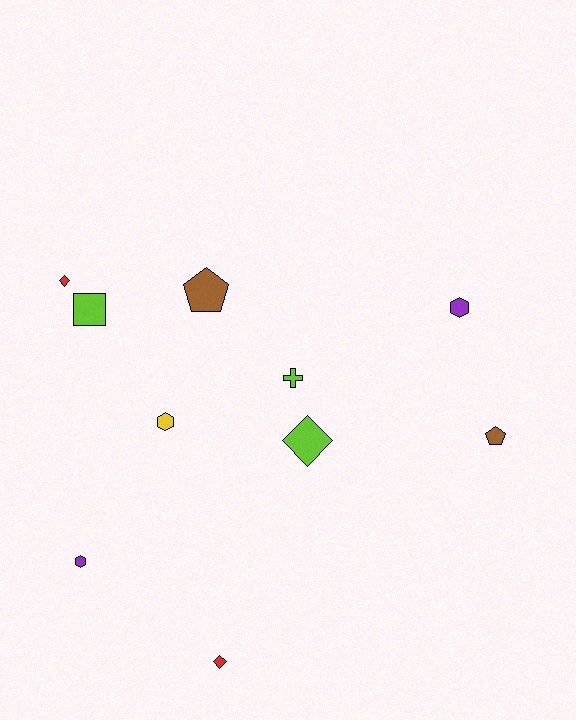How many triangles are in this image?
There are no triangles.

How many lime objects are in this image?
There are 3 lime objects.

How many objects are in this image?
There are 10 objects.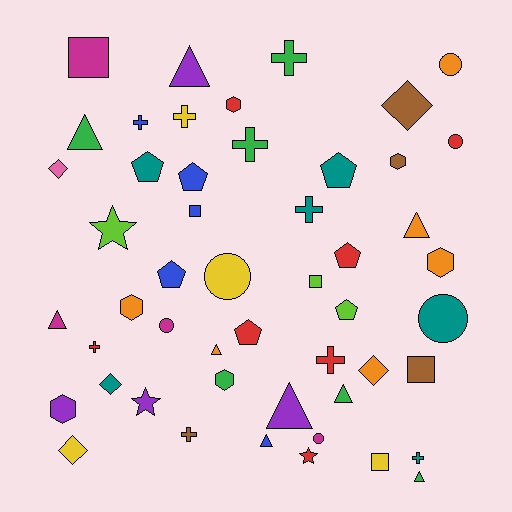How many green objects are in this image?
There are 6 green objects.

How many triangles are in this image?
There are 9 triangles.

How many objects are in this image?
There are 50 objects.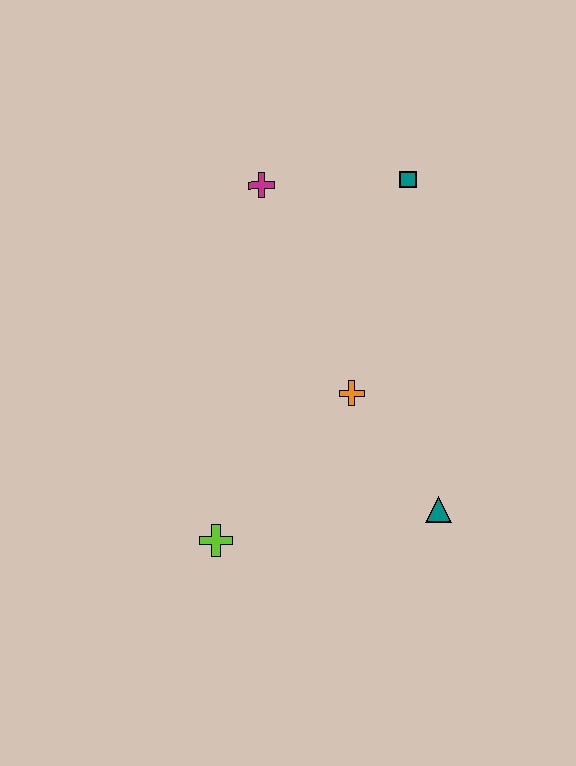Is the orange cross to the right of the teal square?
No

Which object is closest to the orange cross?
The teal triangle is closest to the orange cross.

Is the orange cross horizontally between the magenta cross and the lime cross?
No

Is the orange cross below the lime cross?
No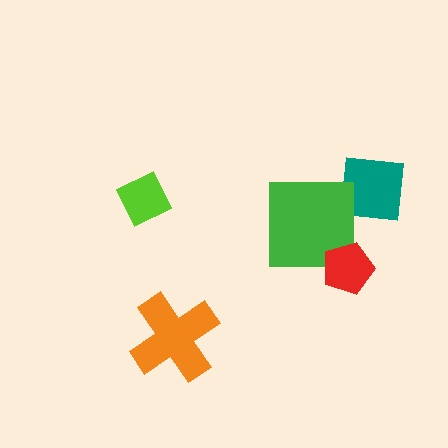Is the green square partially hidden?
Yes, it is partially covered by another shape.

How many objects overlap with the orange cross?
0 objects overlap with the orange cross.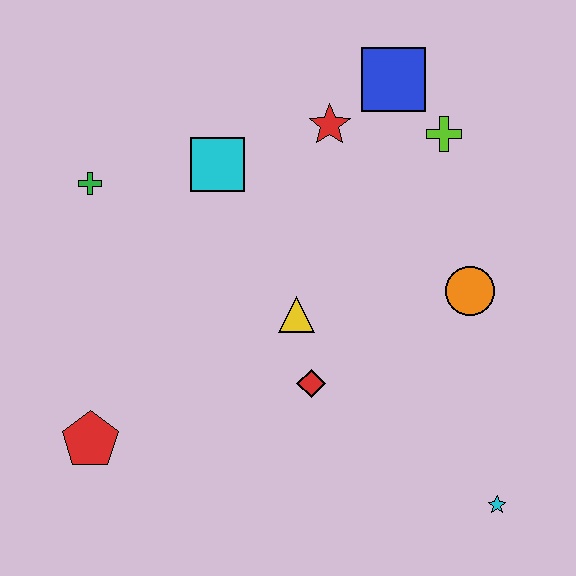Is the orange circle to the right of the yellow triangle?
Yes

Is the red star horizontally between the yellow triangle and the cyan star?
Yes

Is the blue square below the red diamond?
No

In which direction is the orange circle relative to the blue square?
The orange circle is below the blue square.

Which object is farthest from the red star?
The cyan star is farthest from the red star.